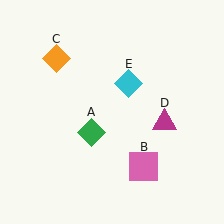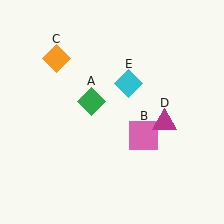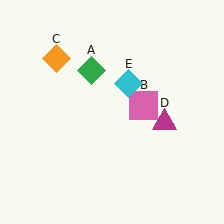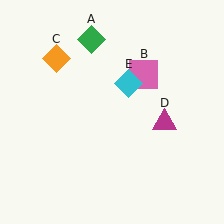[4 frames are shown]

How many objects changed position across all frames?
2 objects changed position: green diamond (object A), pink square (object B).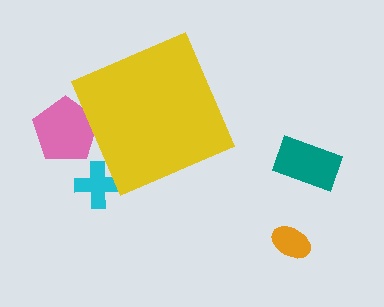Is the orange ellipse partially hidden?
No, the orange ellipse is fully visible.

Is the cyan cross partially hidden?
Yes, the cyan cross is partially hidden behind the yellow diamond.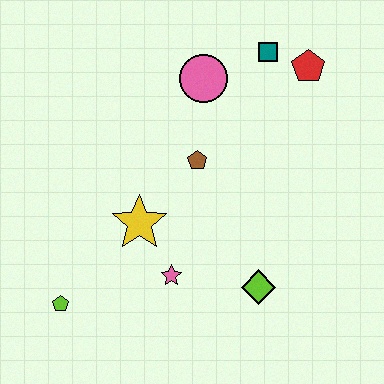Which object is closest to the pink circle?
The teal square is closest to the pink circle.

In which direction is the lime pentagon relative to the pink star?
The lime pentagon is to the left of the pink star.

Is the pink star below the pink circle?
Yes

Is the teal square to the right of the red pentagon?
No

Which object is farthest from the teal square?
The lime pentagon is farthest from the teal square.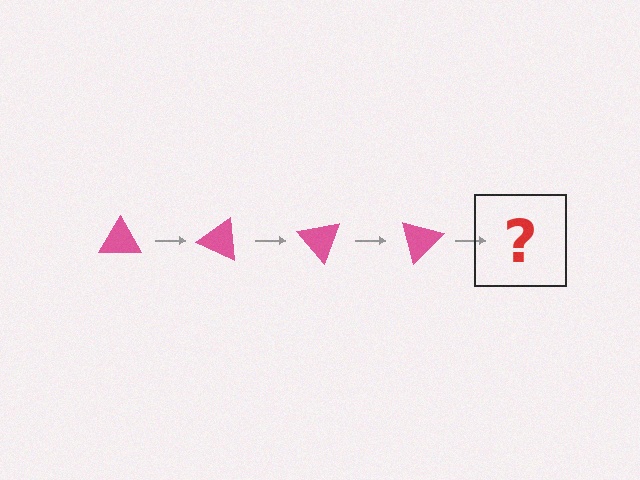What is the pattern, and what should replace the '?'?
The pattern is that the triangle rotates 25 degrees each step. The '?' should be a pink triangle rotated 100 degrees.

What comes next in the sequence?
The next element should be a pink triangle rotated 100 degrees.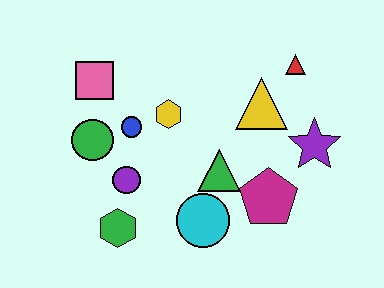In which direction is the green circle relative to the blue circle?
The green circle is to the left of the blue circle.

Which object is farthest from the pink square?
The purple star is farthest from the pink square.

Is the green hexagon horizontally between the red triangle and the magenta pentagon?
No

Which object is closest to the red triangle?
The yellow triangle is closest to the red triangle.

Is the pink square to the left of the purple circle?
Yes